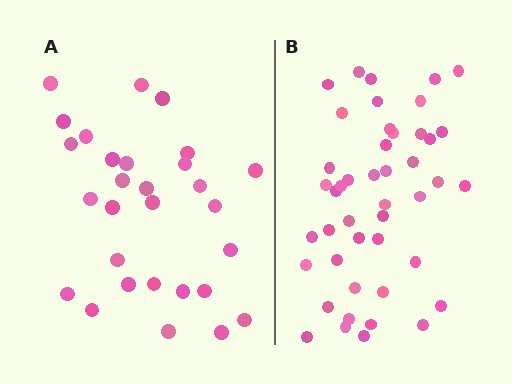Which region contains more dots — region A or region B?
Region B (the right region) has more dots.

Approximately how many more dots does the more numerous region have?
Region B has approximately 15 more dots than region A.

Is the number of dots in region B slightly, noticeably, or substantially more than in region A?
Region B has substantially more. The ratio is roughly 1.6 to 1.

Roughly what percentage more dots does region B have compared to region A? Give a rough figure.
About 55% more.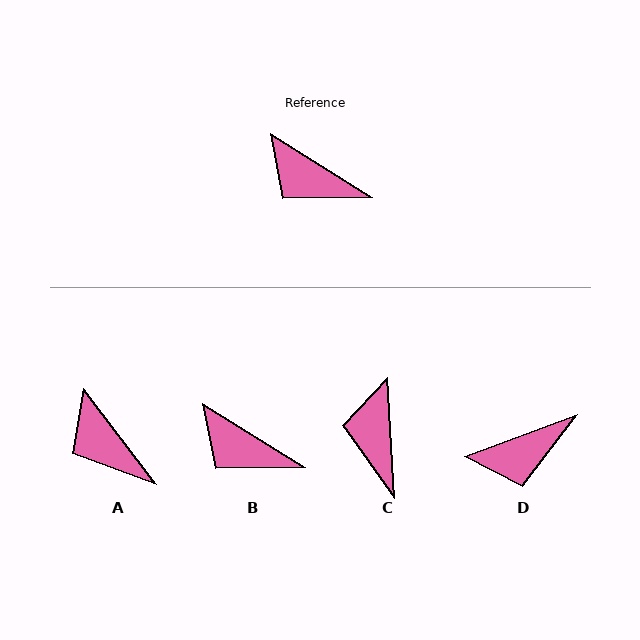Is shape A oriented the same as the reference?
No, it is off by about 20 degrees.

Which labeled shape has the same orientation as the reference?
B.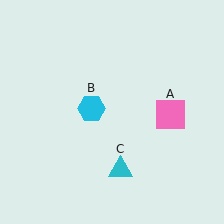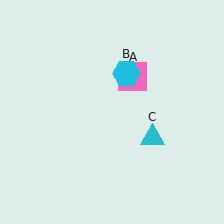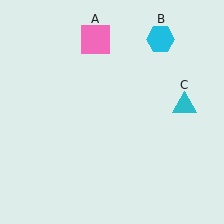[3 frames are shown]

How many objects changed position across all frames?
3 objects changed position: pink square (object A), cyan hexagon (object B), cyan triangle (object C).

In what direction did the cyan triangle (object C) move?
The cyan triangle (object C) moved up and to the right.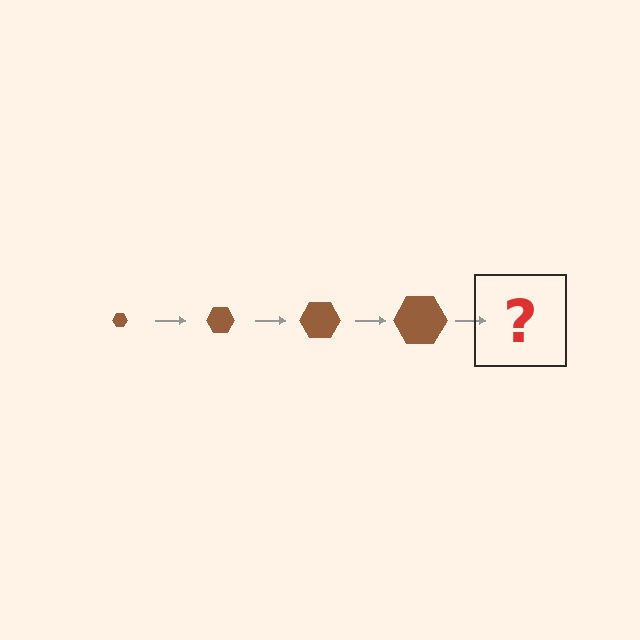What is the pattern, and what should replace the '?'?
The pattern is that the hexagon gets progressively larger each step. The '?' should be a brown hexagon, larger than the previous one.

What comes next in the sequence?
The next element should be a brown hexagon, larger than the previous one.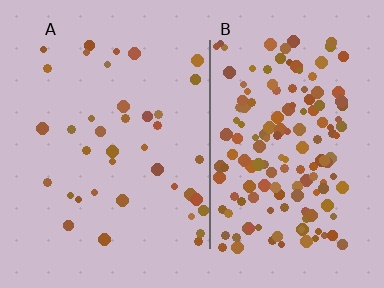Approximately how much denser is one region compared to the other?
Approximately 4.1× — region B over region A.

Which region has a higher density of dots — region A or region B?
B (the right).